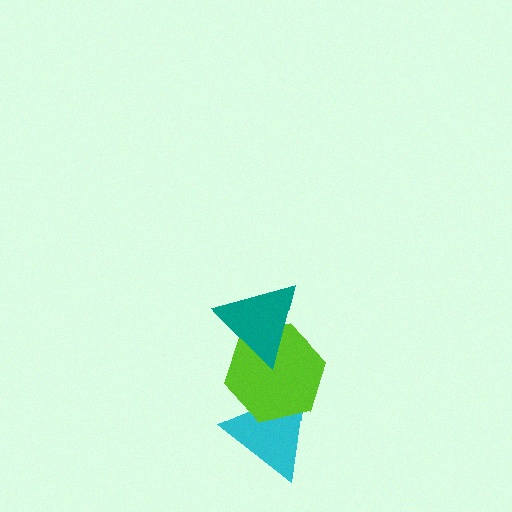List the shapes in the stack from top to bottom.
From top to bottom: the teal triangle, the lime hexagon, the cyan triangle.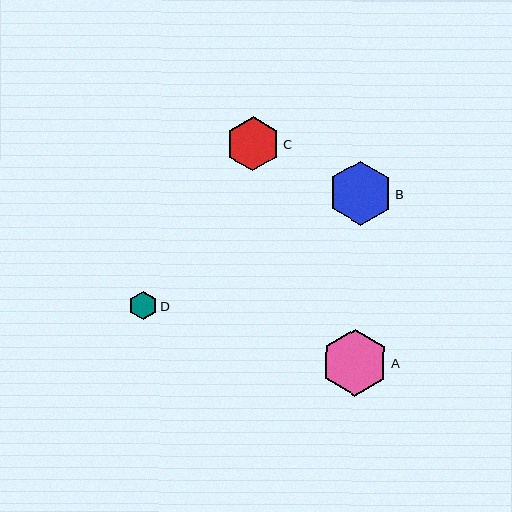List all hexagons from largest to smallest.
From largest to smallest: A, B, C, D.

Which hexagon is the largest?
Hexagon A is the largest with a size of approximately 67 pixels.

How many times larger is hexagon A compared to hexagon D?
Hexagon A is approximately 2.4 times the size of hexagon D.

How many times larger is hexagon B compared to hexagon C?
Hexagon B is approximately 1.2 times the size of hexagon C.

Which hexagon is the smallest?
Hexagon D is the smallest with a size of approximately 28 pixels.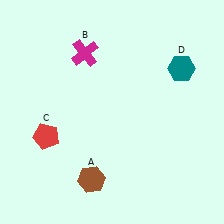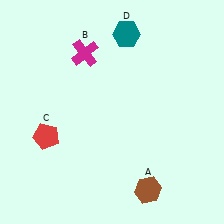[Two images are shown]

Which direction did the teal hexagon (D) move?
The teal hexagon (D) moved left.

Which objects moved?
The objects that moved are: the brown hexagon (A), the teal hexagon (D).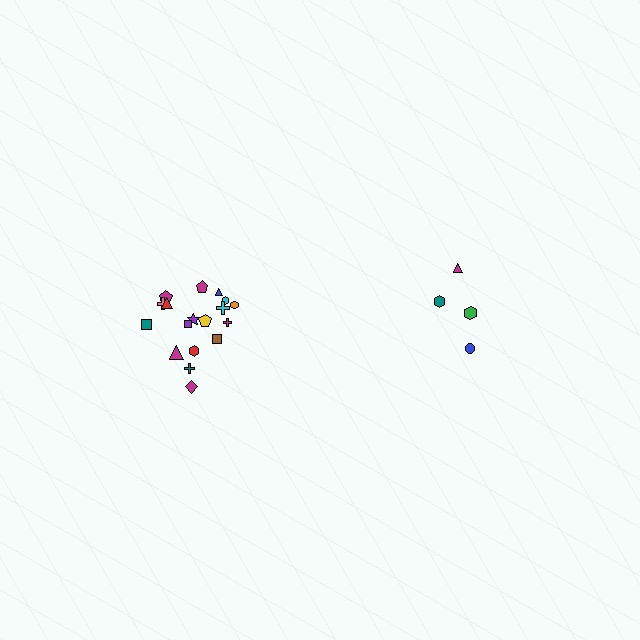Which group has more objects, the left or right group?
The left group.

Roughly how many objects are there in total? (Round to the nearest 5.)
Roughly 20 objects in total.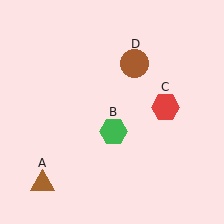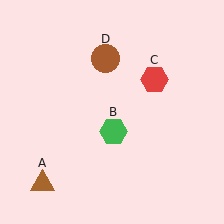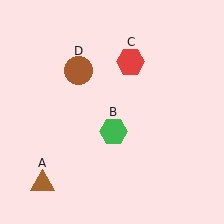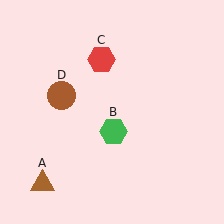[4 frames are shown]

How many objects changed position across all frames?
2 objects changed position: red hexagon (object C), brown circle (object D).